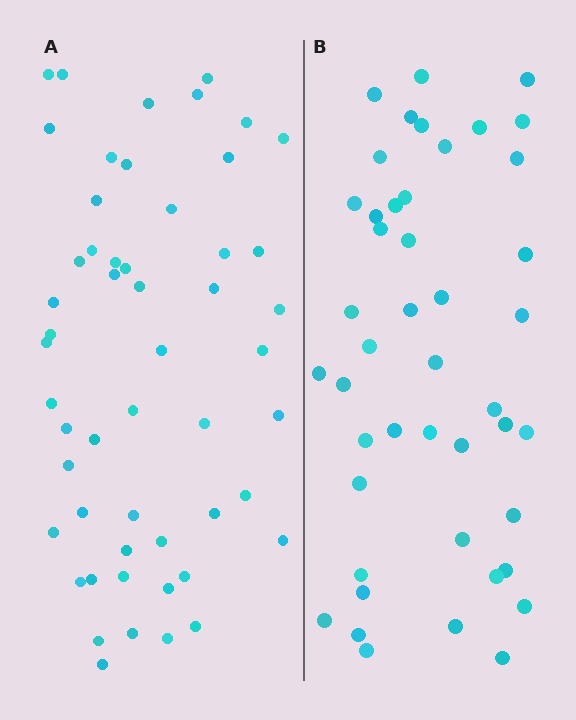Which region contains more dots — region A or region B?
Region A (the left region) has more dots.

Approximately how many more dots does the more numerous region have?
Region A has roughly 8 or so more dots than region B.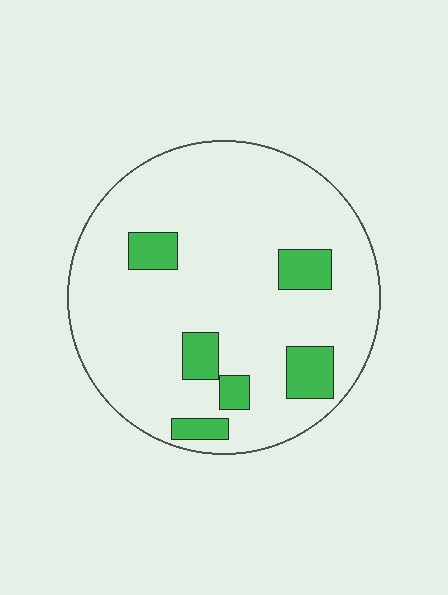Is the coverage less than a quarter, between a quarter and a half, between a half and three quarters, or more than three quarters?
Less than a quarter.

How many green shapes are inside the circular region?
6.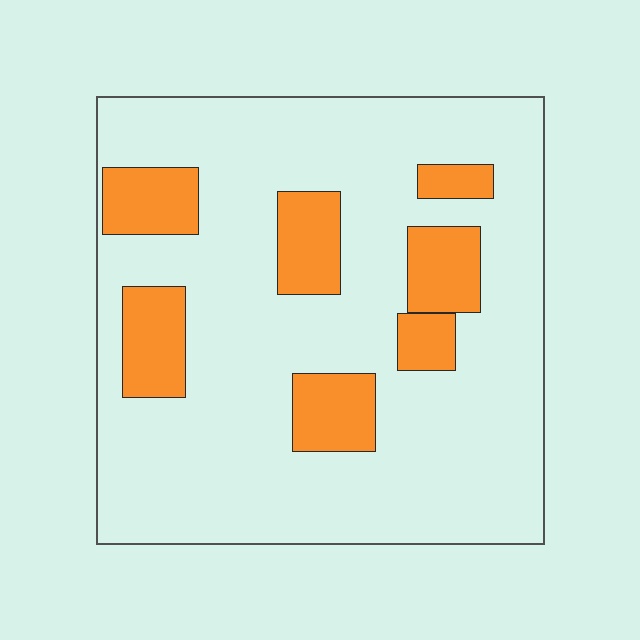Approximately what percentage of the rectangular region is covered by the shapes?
Approximately 20%.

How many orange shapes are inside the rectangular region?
7.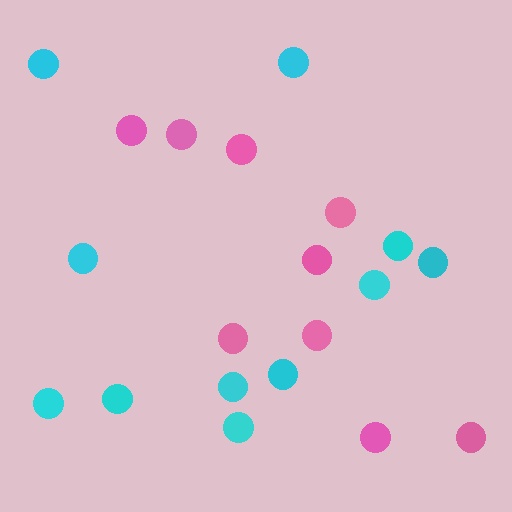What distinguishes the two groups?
There are 2 groups: one group of cyan circles (11) and one group of pink circles (9).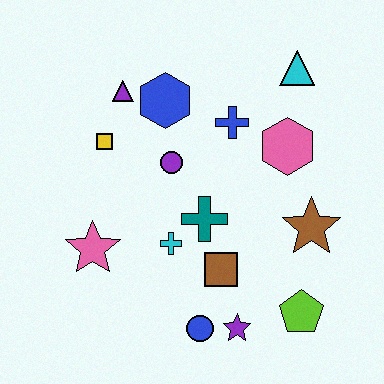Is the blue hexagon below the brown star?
No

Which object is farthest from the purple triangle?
The lime pentagon is farthest from the purple triangle.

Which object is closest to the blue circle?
The purple star is closest to the blue circle.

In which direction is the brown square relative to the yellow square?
The brown square is below the yellow square.